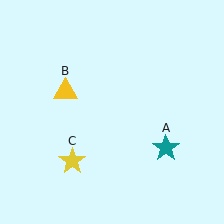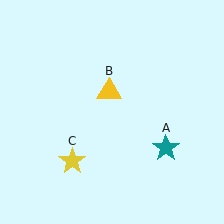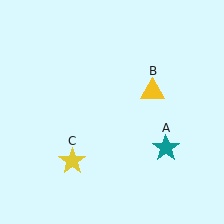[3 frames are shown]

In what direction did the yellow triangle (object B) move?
The yellow triangle (object B) moved right.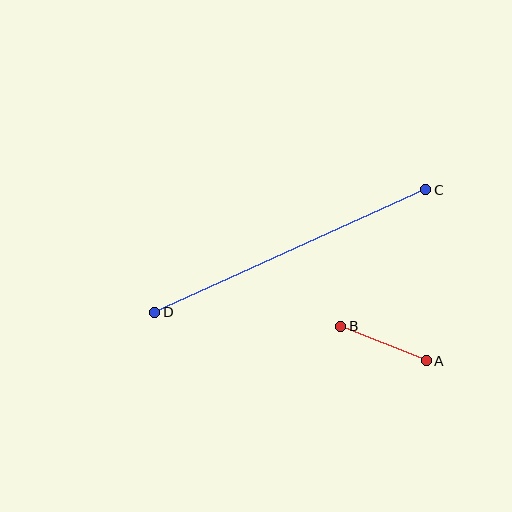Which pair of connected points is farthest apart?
Points C and D are farthest apart.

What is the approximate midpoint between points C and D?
The midpoint is at approximately (290, 251) pixels.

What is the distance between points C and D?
The distance is approximately 297 pixels.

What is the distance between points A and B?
The distance is approximately 92 pixels.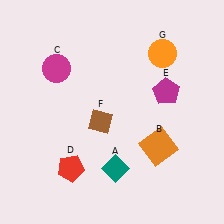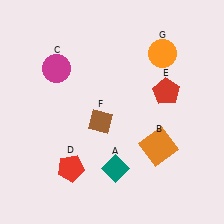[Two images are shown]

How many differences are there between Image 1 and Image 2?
There is 1 difference between the two images.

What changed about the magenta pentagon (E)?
In Image 1, E is magenta. In Image 2, it changed to red.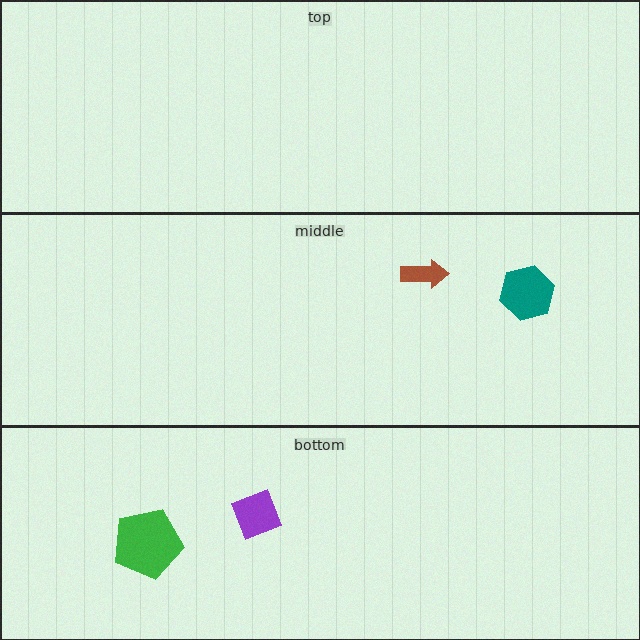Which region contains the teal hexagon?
The middle region.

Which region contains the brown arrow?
The middle region.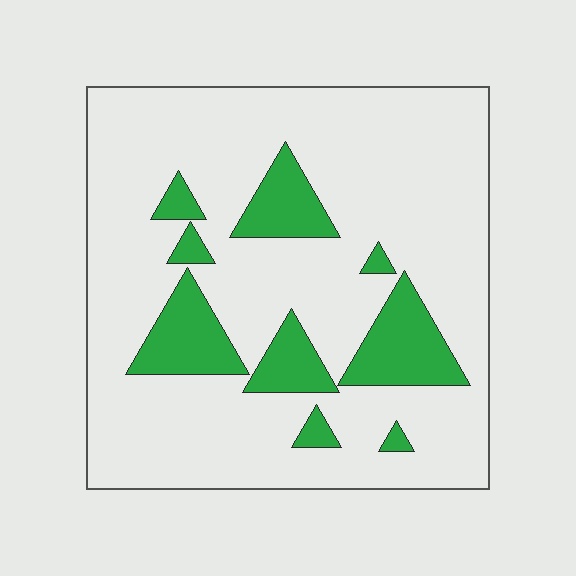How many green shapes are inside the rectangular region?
9.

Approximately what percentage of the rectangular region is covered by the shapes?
Approximately 20%.